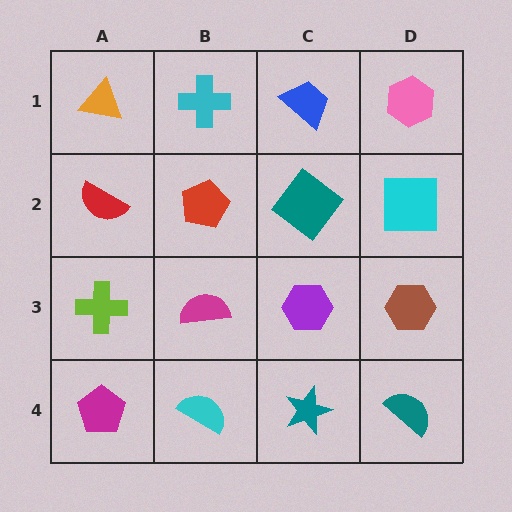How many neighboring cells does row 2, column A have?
3.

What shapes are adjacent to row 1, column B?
A red pentagon (row 2, column B), an orange triangle (row 1, column A), a blue trapezoid (row 1, column C).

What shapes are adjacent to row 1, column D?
A cyan square (row 2, column D), a blue trapezoid (row 1, column C).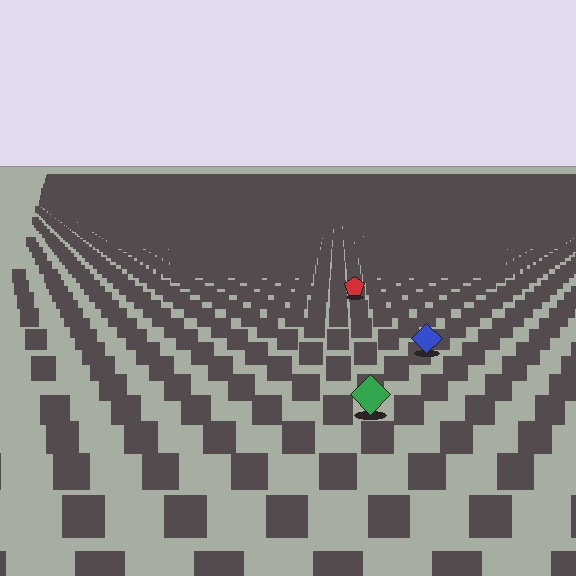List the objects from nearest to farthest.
From nearest to farthest: the green diamond, the blue diamond, the red pentagon.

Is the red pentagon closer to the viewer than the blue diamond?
No. The blue diamond is closer — you can tell from the texture gradient: the ground texture is coarser near it.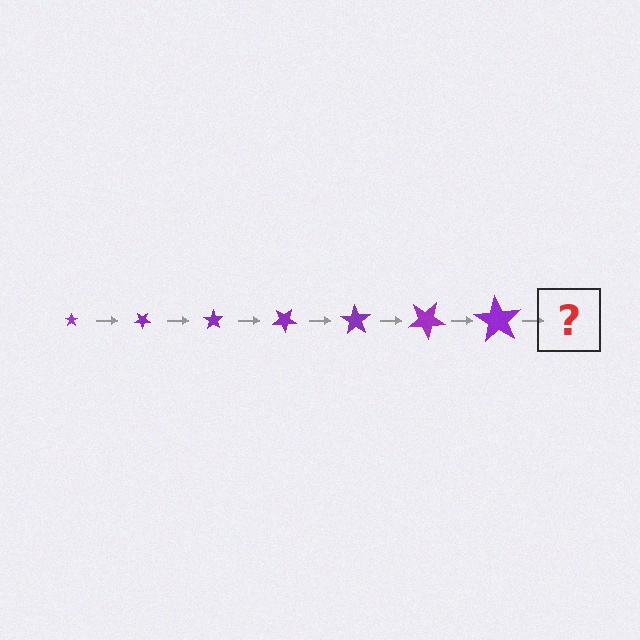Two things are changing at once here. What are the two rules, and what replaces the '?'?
The two rules are that the star grows larger each step and it rotates 35 degrees each step. The '?' should be a star, larger than the previous one and rotated 245 degrees from the start.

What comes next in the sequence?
The next element should be a star, larger than the previous one and rotated 245 degrees from the start.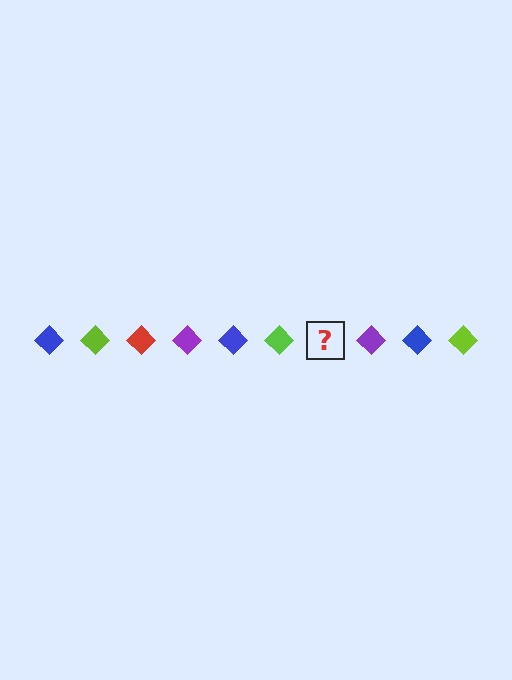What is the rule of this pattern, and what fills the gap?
The rule is that the pattern cycles through blue, lime, red, purple diamonds. The gap should be filled with a red diamond.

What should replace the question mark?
The question mark should be replaced with a red diamond.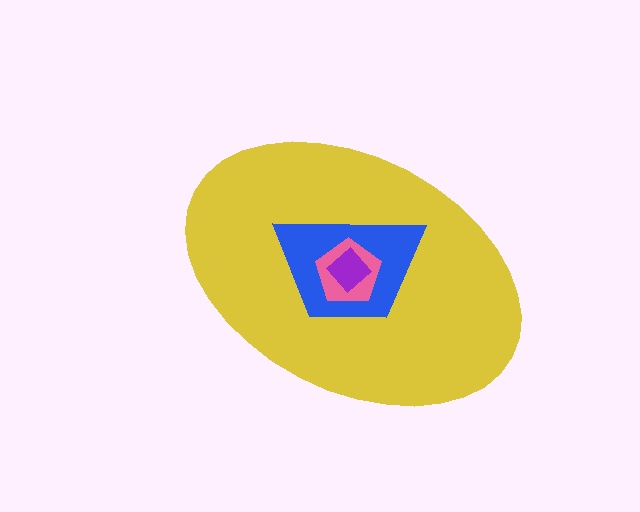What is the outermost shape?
The yellow ellipse.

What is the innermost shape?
The purple diamond.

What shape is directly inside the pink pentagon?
The purple diamond.